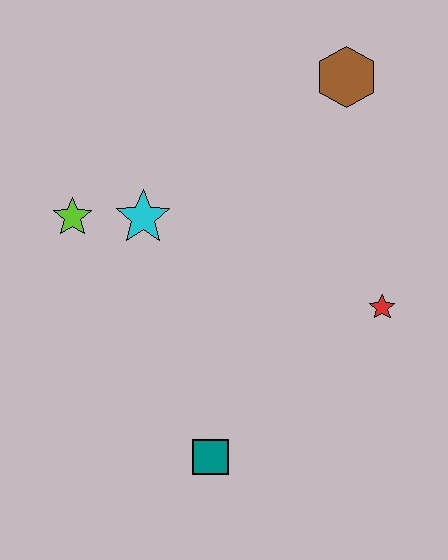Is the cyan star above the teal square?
Yes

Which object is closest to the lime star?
The cyan star is closest to the lime star.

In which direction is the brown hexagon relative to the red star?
The brown hexagon is above the red star.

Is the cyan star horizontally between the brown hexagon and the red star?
No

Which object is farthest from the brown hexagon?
The teal square is farthest from the brown hexagon.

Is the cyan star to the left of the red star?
Yes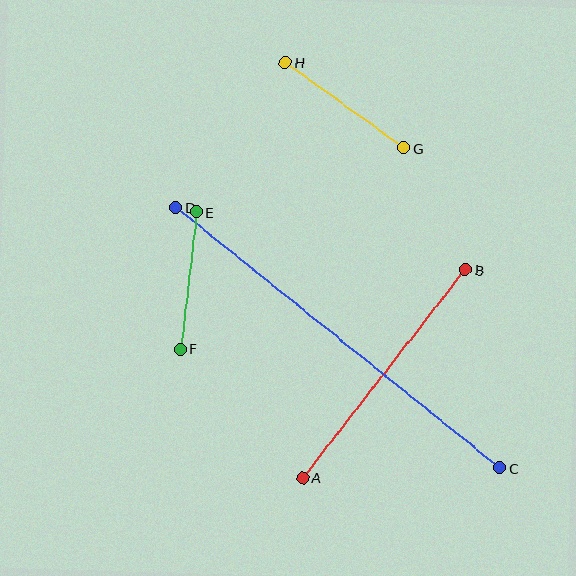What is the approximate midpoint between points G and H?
The midpoint is at approximately (345, 105) pixels.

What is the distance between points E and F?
The distance is approximately 138 pixels.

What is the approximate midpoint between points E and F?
The midpoint is at approximately (188, 281) pixels.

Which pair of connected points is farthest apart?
Points C and D are farthest apart.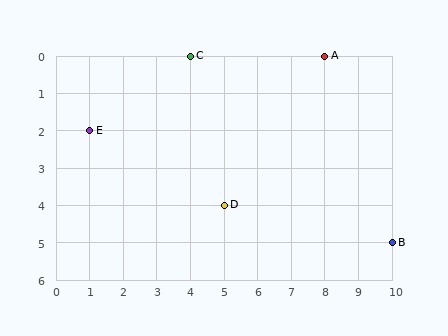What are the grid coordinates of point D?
Point D is at grid coordinates (5, 4).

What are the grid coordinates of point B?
Point B is at grid coordinates (10, 5).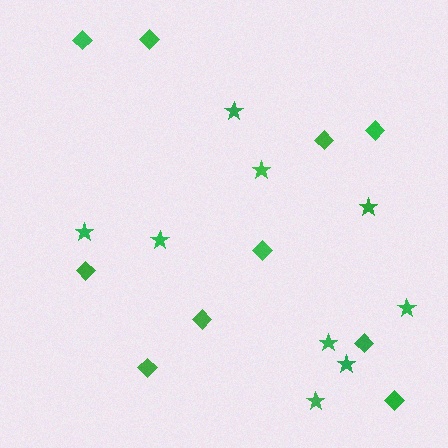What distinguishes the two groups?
There are 2 groups: one group of stars (9) and one group of diamonds (10).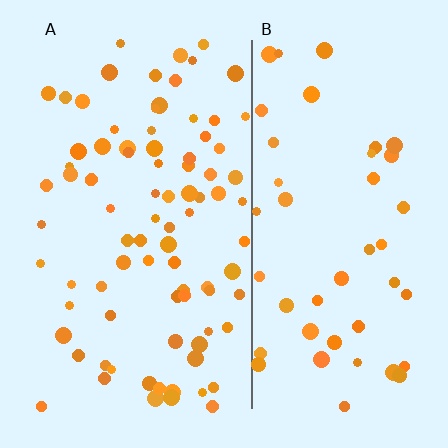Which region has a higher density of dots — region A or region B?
A (the left).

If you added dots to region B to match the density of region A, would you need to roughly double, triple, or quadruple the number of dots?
Approximately double.